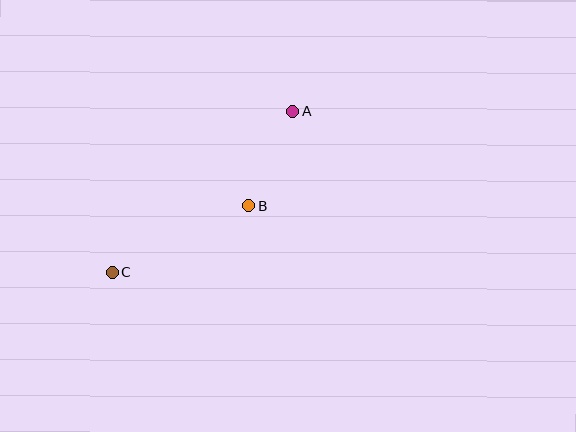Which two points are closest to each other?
Points A and B are closest to each other.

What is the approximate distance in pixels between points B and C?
The distance between B and C is approximately 152 pixels.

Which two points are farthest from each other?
Points A and C are farthest from each other.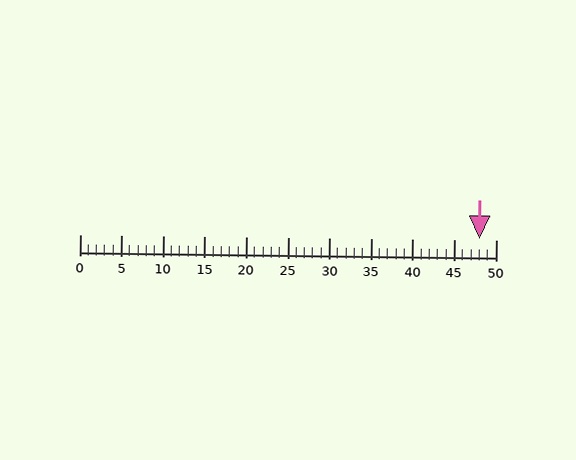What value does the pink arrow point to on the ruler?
The pink arrow points to approximately 48.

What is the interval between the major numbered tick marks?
The major tick marks are spaced 5 units apart.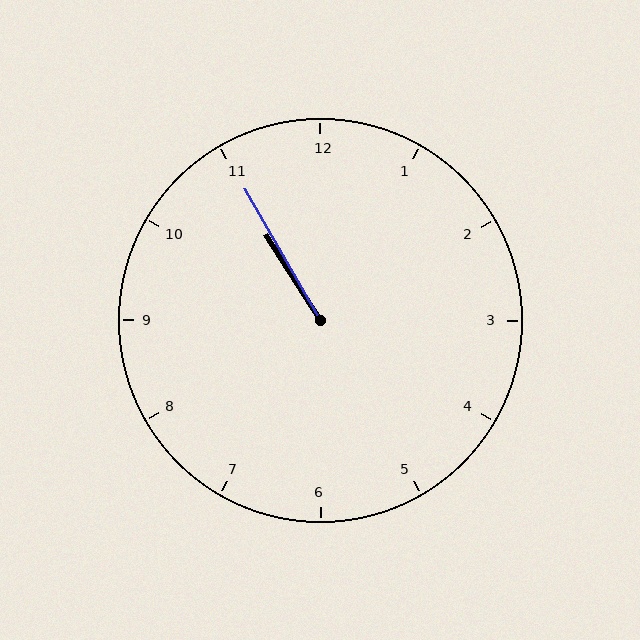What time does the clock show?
10:55.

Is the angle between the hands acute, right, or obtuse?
It is acute.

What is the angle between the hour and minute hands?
Approximately 2 degrees.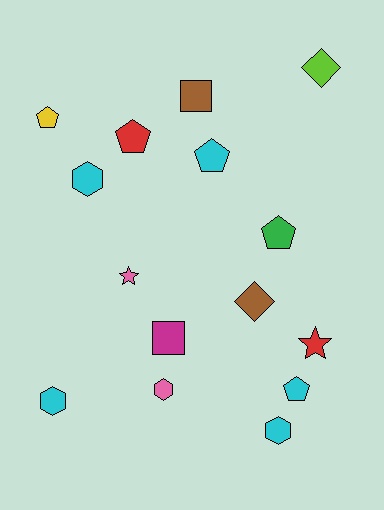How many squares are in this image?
There are 2 squares.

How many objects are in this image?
There are 15 objects.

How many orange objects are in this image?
There are no orange objects.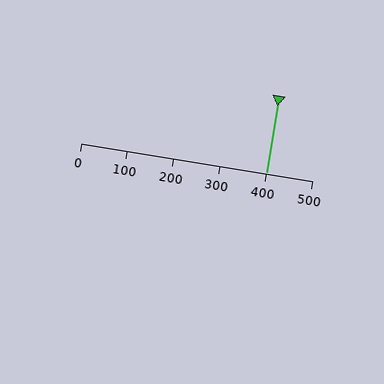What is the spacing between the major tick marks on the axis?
The major ticks are spaced 100 apart.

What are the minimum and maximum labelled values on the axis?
The axis runs from 0 to 500.